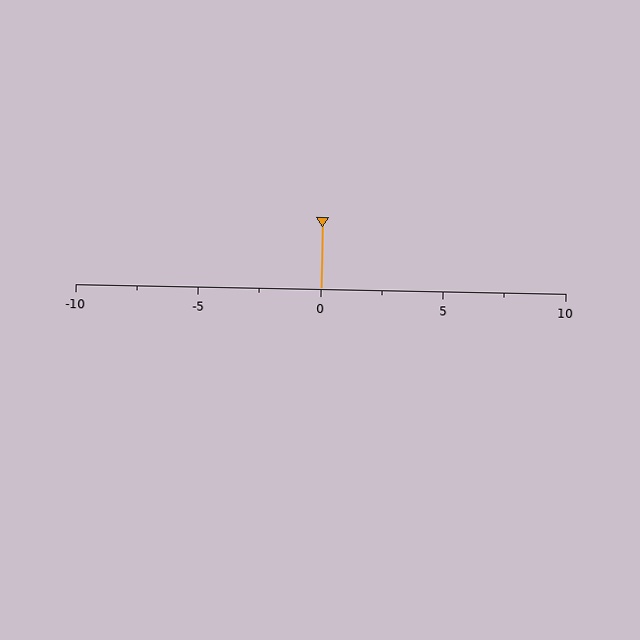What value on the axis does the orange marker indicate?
The marker indicates approximately 0.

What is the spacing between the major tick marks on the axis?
The major ticks are spaced 5 apart.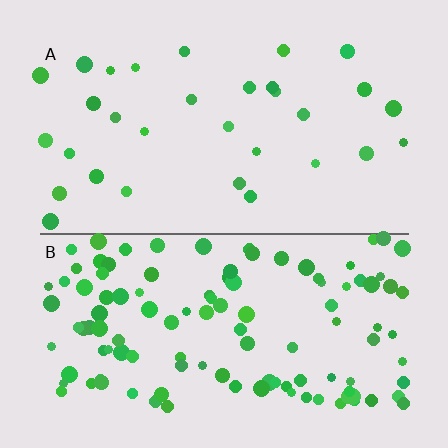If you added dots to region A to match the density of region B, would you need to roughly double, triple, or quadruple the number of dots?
Approximately quadruple.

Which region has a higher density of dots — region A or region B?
B (the bottom).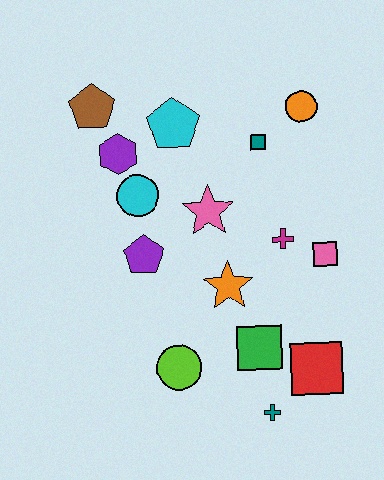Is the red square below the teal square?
Yes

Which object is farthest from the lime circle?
The orange circle is farthest from the lime circle.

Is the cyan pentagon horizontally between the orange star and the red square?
No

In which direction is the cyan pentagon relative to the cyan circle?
The cyan pentagon is above the cyan circle.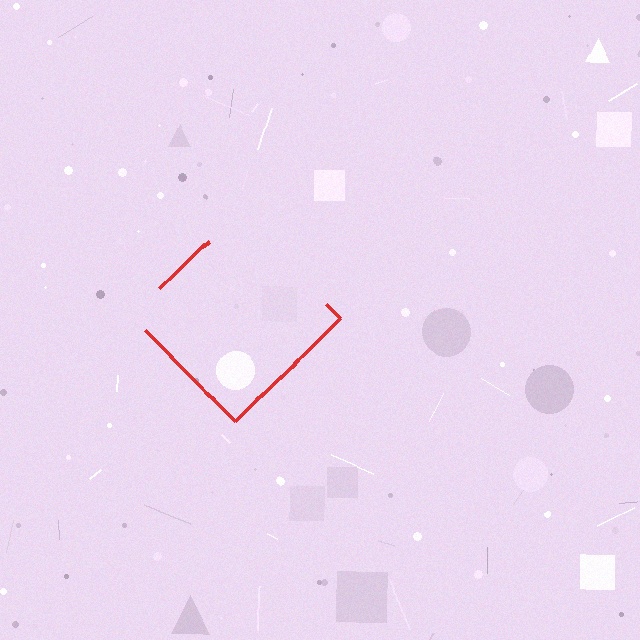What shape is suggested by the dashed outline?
The dashed outline suggests a diamond.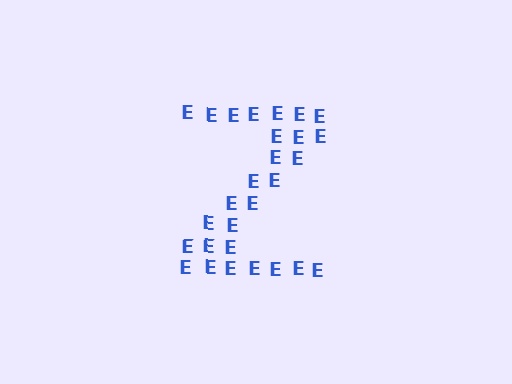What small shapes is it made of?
It is made of small letter E's.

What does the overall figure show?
The overall figure shows the letter Z.